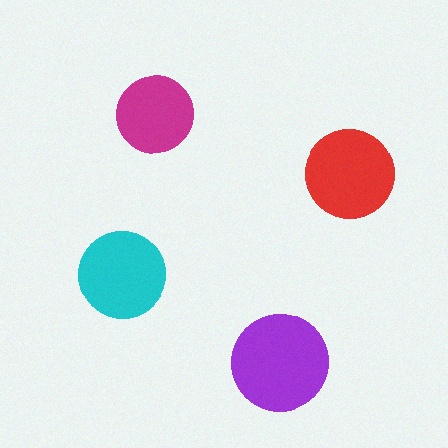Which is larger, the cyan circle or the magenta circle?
The cyan one.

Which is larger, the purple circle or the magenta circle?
The purple one.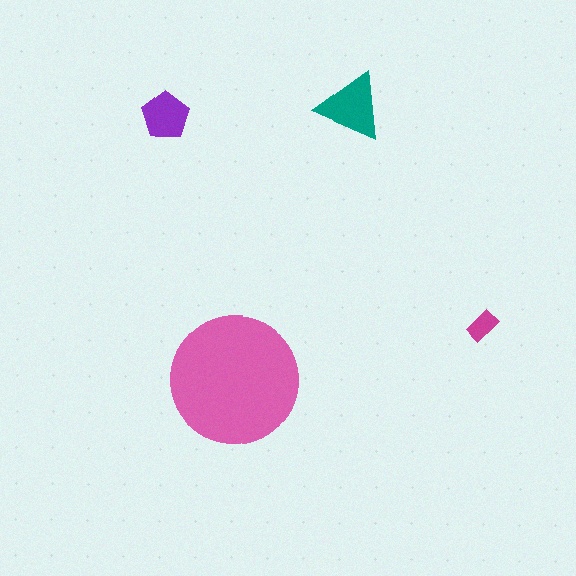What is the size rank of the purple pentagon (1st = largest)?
3rd.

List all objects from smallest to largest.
The magenta rectangle, the purple pentagon, the teal triangle, the pink circle.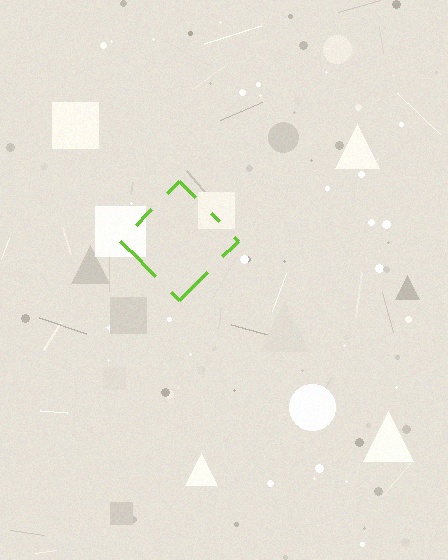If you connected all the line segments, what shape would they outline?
They would outline a diamond.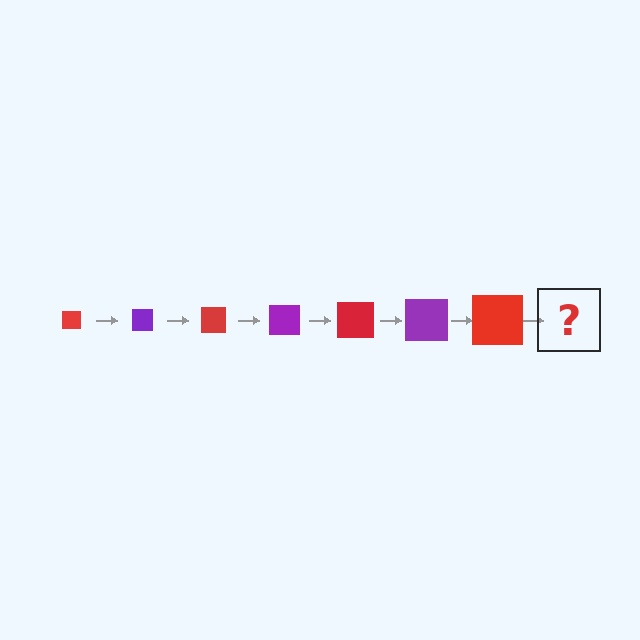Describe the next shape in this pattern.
It should be a purple square, larger than the previous one.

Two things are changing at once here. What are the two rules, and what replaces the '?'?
The two rules are that the square grows larger each step and the color cycles through red and purple. The '?' should be a purple square, larger than the previous one.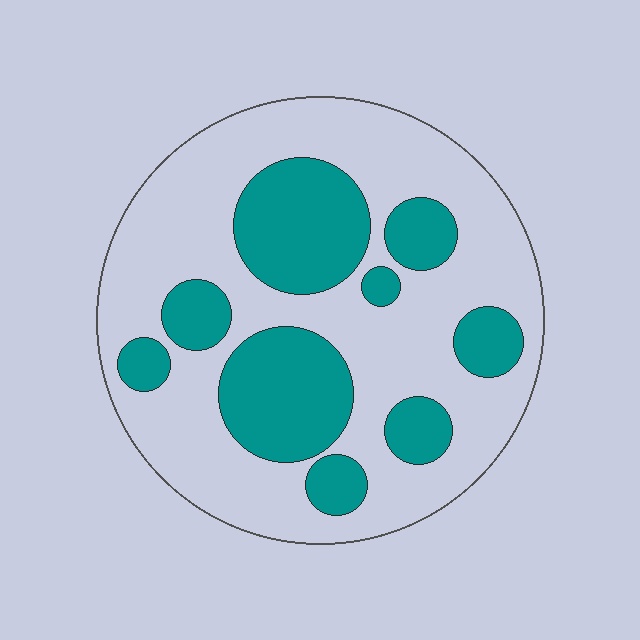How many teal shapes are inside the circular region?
9.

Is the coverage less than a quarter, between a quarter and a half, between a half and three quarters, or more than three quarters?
Between a quarter and a half.